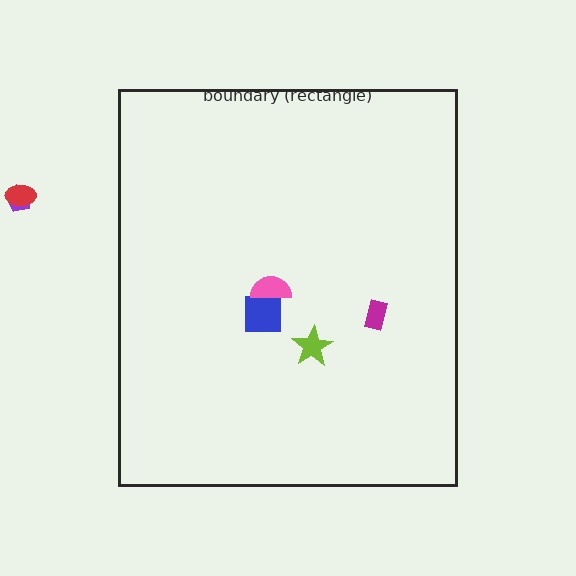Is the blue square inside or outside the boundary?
Inside.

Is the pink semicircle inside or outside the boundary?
Inside.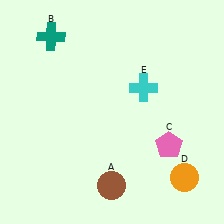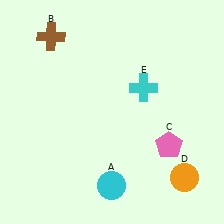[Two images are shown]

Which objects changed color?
A changed from brown to cyan. B changed from teal to brown.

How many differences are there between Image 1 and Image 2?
There are 2 differences between the two images.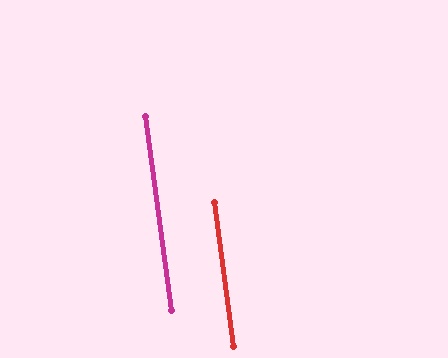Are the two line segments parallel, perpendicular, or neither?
Parallel — their directions differ by only 0.1°.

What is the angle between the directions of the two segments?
Approximately 0 degrees.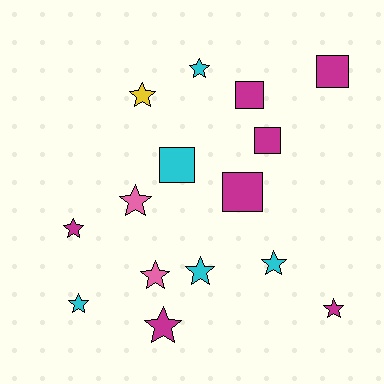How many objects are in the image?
There are 15 objects.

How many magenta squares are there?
There are 4 magenta squares.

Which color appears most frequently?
Magenta, with 7 objects.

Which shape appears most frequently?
Star, with 10 objects.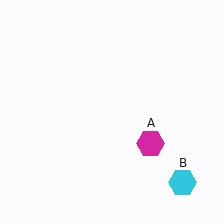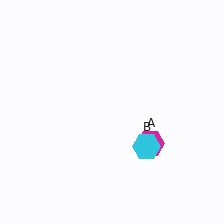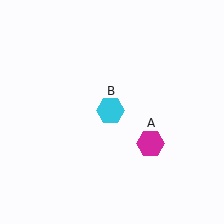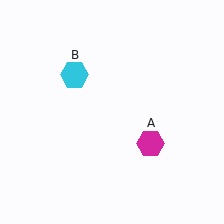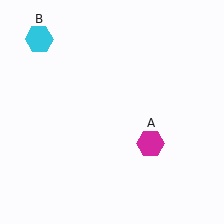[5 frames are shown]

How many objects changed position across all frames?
1 object changed position: cyan hexagon (object B).